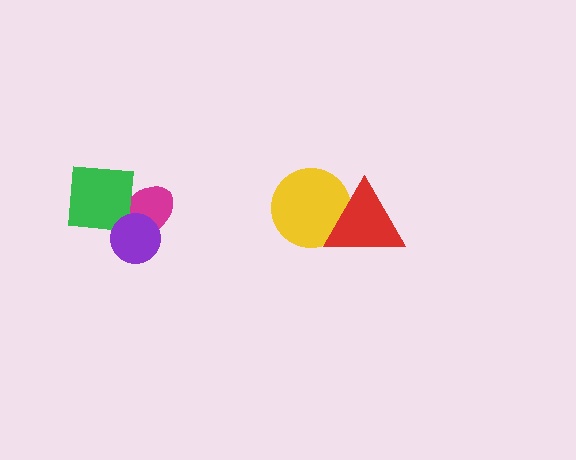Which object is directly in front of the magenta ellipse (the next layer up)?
The green square is directly in front of the magenta ellipse.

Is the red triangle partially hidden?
No, no other shape covers it.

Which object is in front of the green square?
The purple circle is in front of the green square.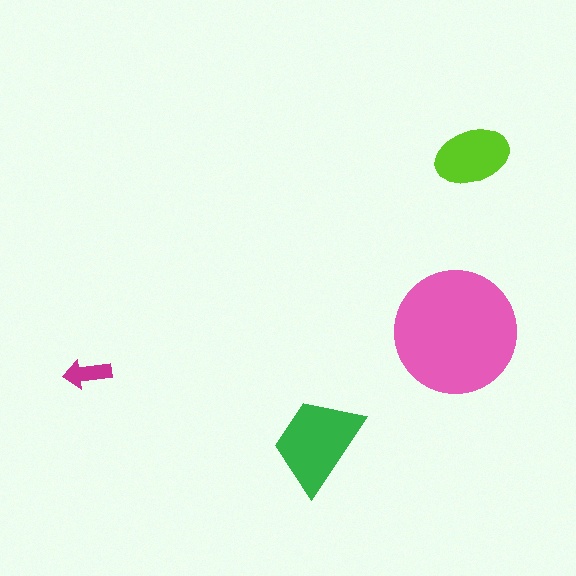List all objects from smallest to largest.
The magenta arrow, the lime ellipse, the green trapezoid, the pink circle.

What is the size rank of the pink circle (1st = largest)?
1st.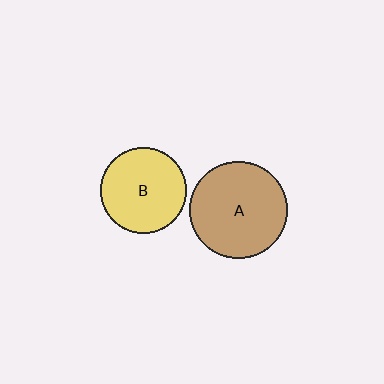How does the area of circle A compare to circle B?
Approximately 1.3 times.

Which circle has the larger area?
Circle A (brown).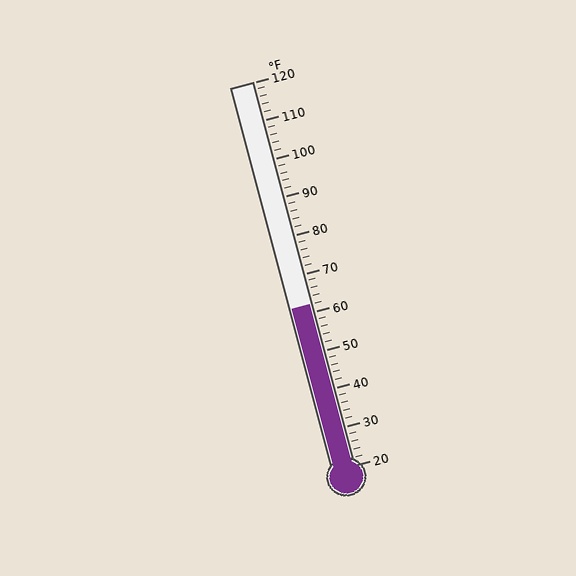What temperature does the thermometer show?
The thermometer shows approximately 62°F.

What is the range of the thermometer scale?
The thermometer scale ranges from 20°F to 120°F.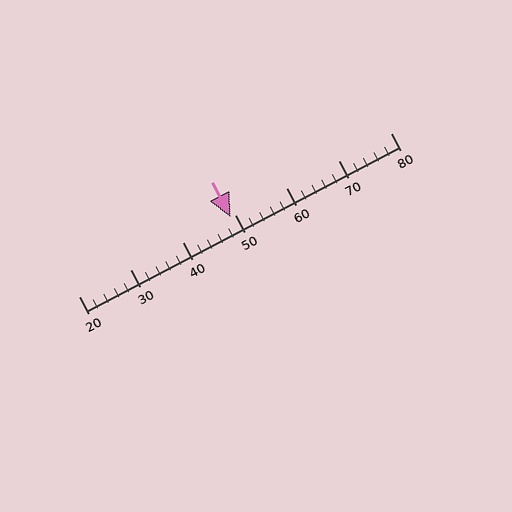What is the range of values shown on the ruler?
The ruler shows values from 20 to 80.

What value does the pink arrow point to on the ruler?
The pink arrow points to approximately 49.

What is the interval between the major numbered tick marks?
The major tick marks are spaced 10 units apart.